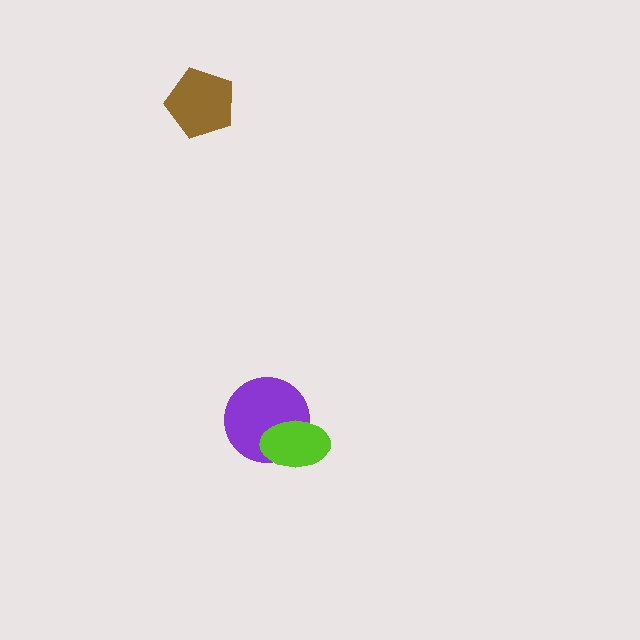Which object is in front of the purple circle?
The lime ellipse is in front of the purple circle.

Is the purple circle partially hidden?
Yes, it is partially covered by another shape.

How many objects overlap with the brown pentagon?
0 objects overlap with the brown pentagon.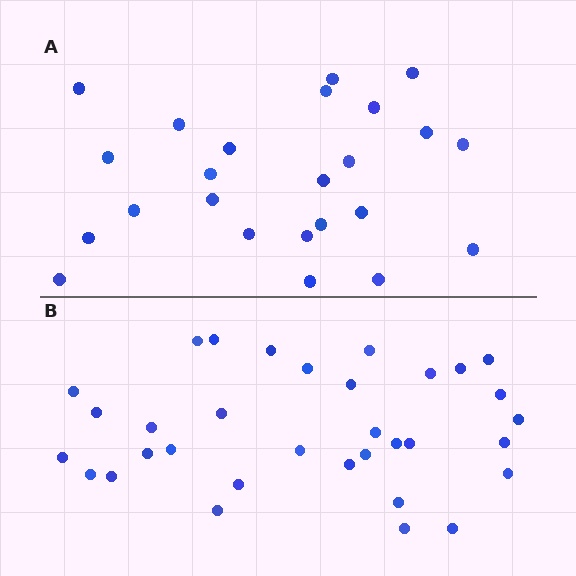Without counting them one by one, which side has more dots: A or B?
Region B (the bottom region) has more dots.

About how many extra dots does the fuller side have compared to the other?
Region B has roughly 8 or so more dots than region A.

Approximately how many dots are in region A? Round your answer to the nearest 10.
About 20 dots. (The exact count is 24, which rounds to 20.)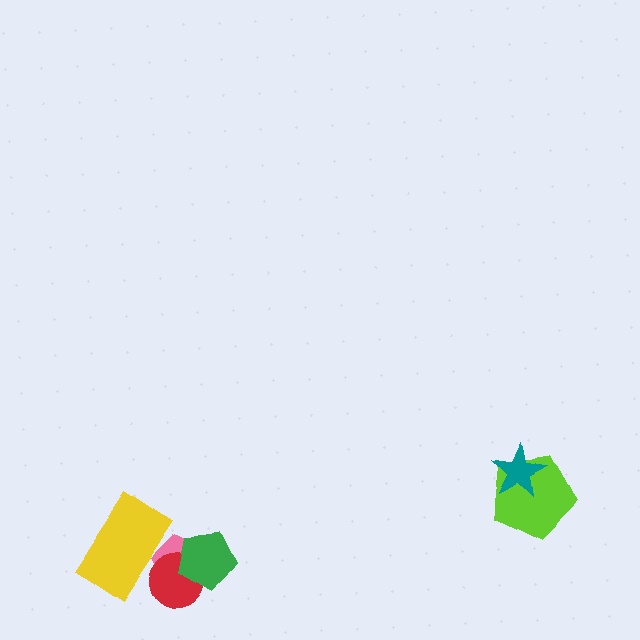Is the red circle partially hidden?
Yes, it is partially covered by another shape.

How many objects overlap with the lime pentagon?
1 object overlaps with the lime pentagon.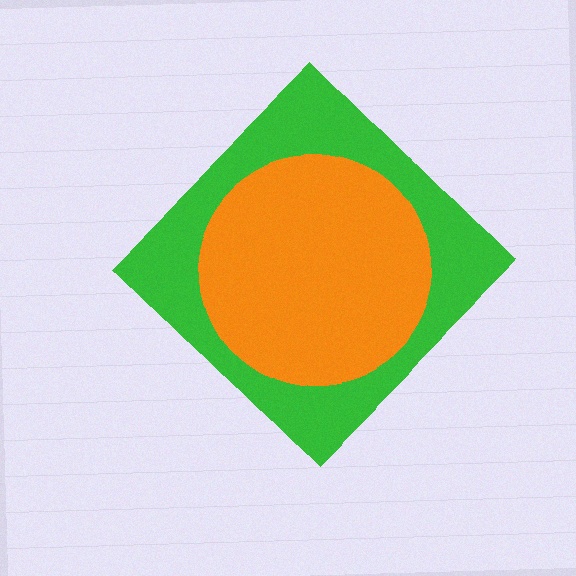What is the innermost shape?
The orange circle.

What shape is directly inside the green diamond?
The orange circle.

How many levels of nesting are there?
2.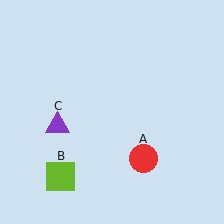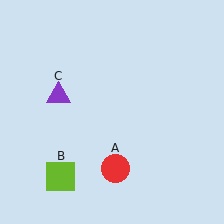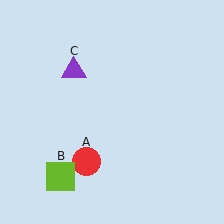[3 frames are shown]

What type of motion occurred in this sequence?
The red circle (object A), purple triangle (object C) rotated clockwise around the center of the scene.